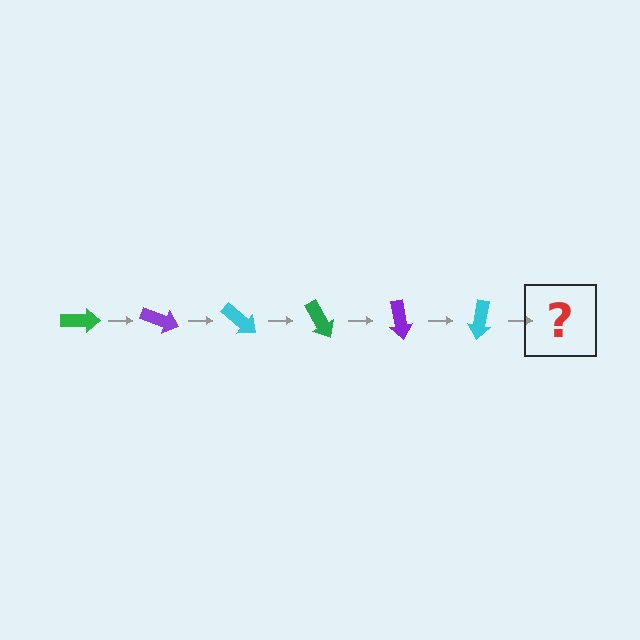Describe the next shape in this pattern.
It should be a green arrow, rotated 120 degrees from the start.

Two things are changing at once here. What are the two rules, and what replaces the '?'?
The two rules are that it rotates 20 degrees each step and the color cycles through green, purple, and cyan. The '?' should be a green arrow, rotated 120 degrees from the start.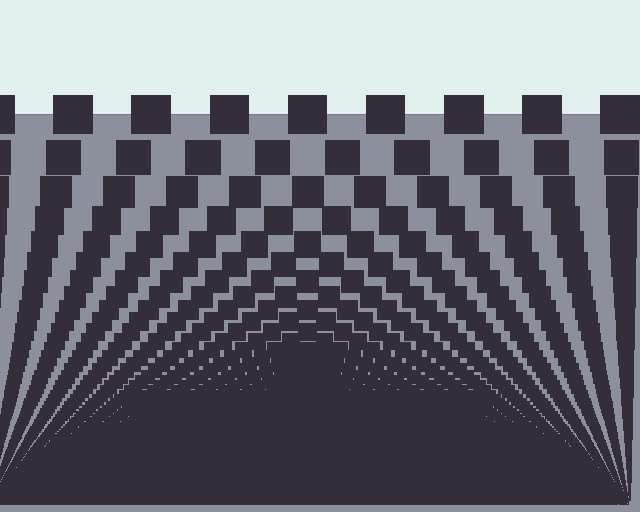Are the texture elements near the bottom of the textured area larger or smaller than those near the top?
Smaller. The gradient is inverted — elements near the bottom are smaller and denser.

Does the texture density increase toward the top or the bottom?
Density increases toward the bottom.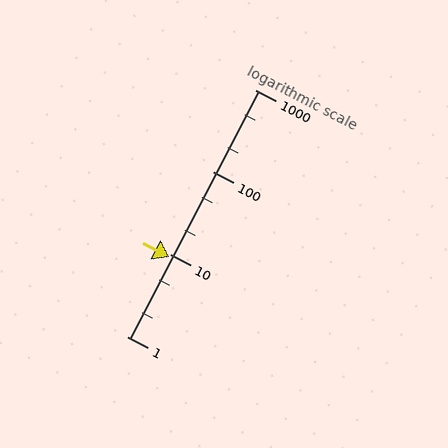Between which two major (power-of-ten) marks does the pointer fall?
The pointer is between 1 and 10.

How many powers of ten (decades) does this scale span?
The scale spans 3 decades, from 1 to 1000.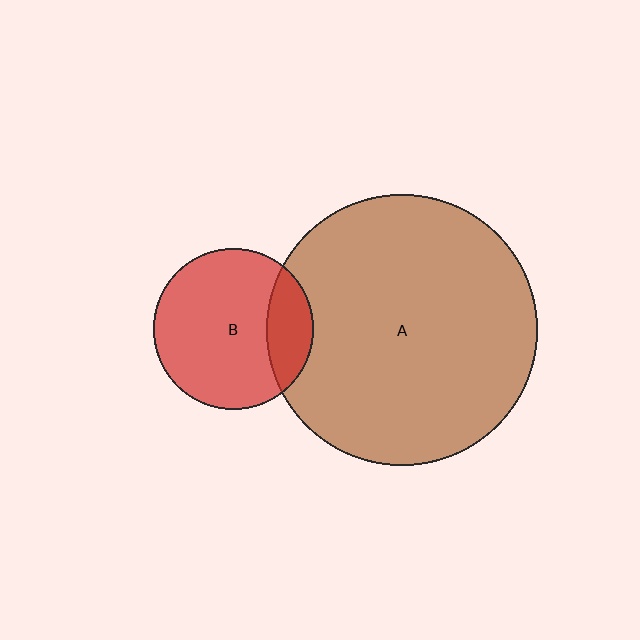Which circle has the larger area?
Circle A (brown).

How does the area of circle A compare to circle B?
Approximately 2.9 times.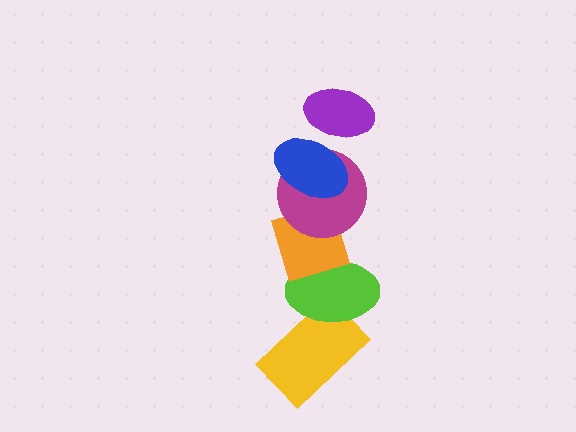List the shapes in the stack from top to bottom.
From top to bottom: the purple ellipse, the blue ellipse, the magenta circle, the orange diamond, the lime ellipse, the yellow rectangle.